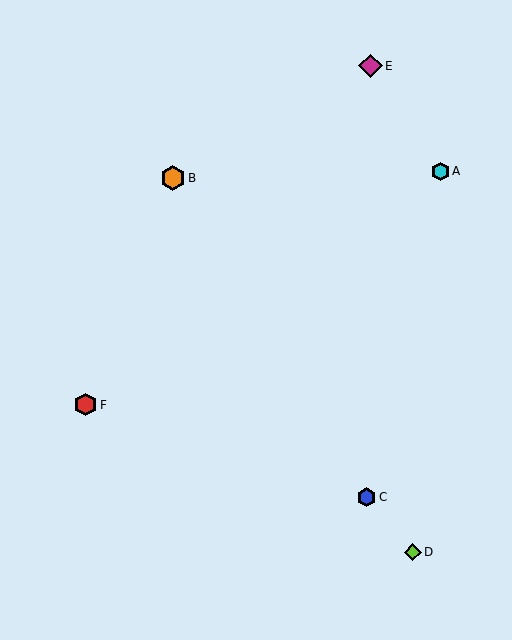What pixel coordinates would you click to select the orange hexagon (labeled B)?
Click at (173, 178) to select the orange hexagon B.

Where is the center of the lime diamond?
The center of the lime diamond is at (413, 552).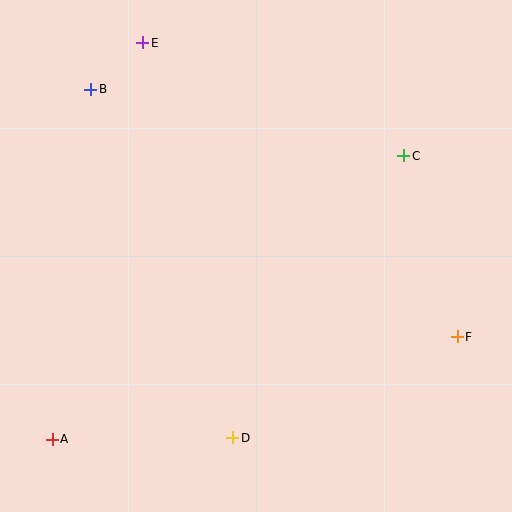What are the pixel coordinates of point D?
Point D is at (233, 438).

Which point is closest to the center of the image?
Point C at (404, 156) is closest to the center.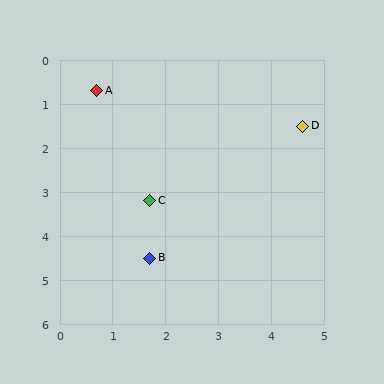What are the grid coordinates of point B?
Point B is at approximately (1.7, 4.5).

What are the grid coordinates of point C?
Point C is at approximately (1.7, 3.2).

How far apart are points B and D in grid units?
Points B and D are about 4.2 grid units apart.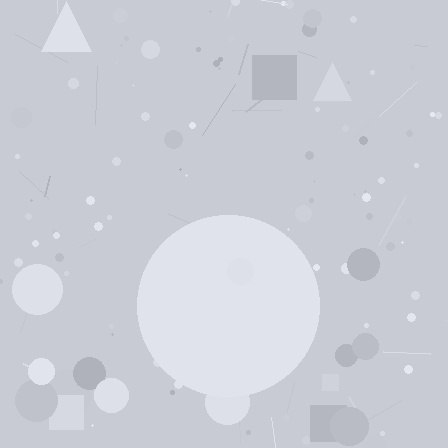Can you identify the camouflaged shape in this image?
The camouflaged shape is a circle.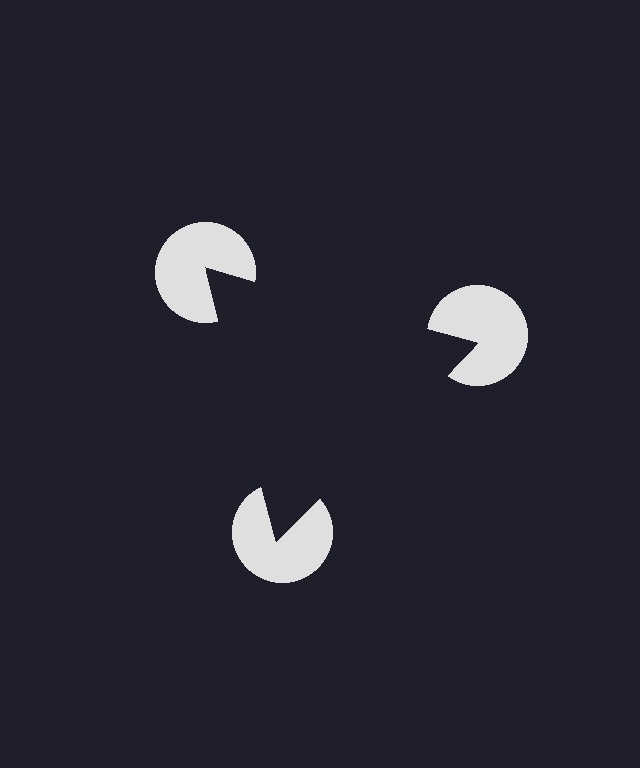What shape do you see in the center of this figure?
An illusory triangle — its edges are inferred from the aligned wedge cuts in the pac-man discs, not physically drawn.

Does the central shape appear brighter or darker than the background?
It typically appears slightly darker than the background, even though no actual brightness change is drawn.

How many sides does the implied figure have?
3 sides.